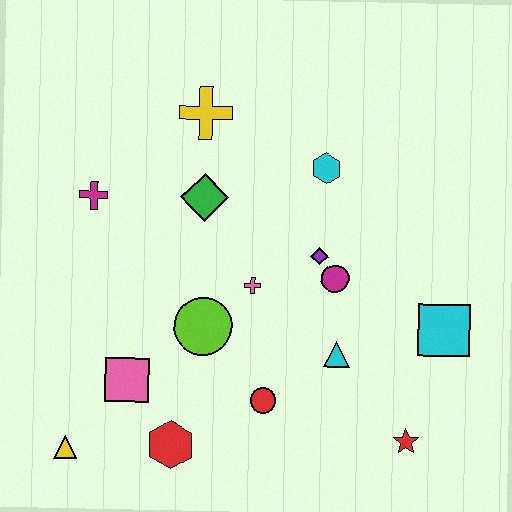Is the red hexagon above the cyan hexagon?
No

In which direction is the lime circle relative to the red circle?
The lime circle is above the red circle.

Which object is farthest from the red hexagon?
The yellow cross is farthest from the red hexagon.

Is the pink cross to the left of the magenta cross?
No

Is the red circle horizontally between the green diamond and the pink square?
No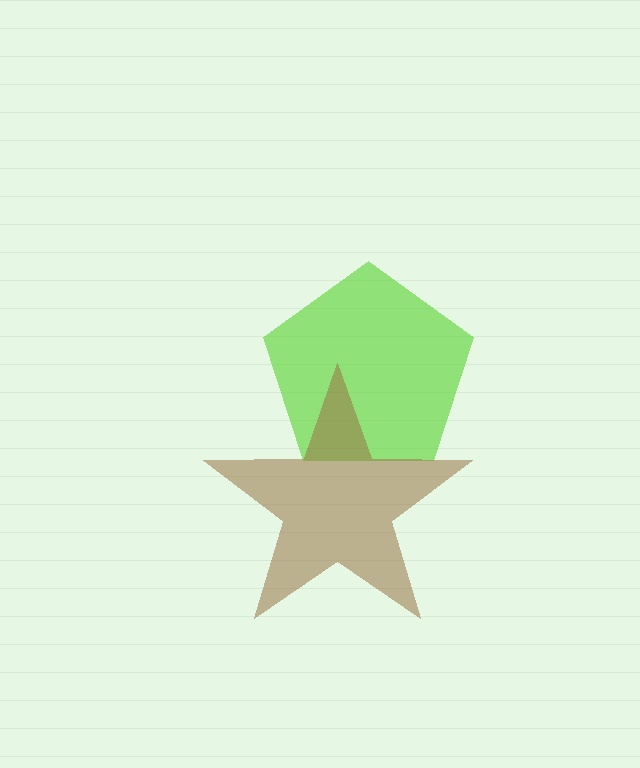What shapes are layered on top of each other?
The layered shapes are: a lime pentagon, a brown star.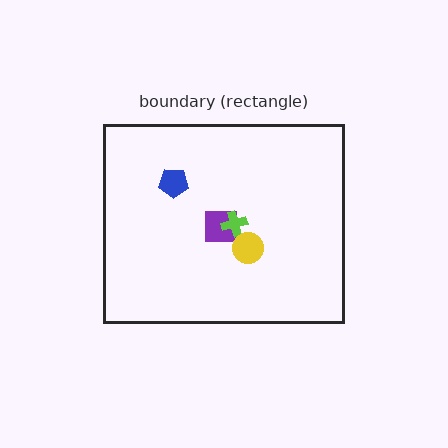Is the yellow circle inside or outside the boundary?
Inside.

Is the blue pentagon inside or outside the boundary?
Inside.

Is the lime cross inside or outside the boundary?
Inside.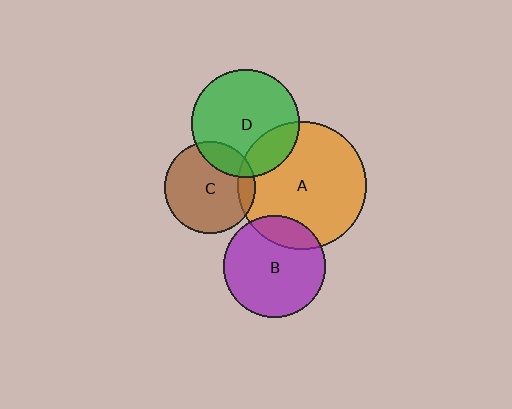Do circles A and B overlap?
Yes.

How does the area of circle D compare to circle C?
Approximately 1.4 times.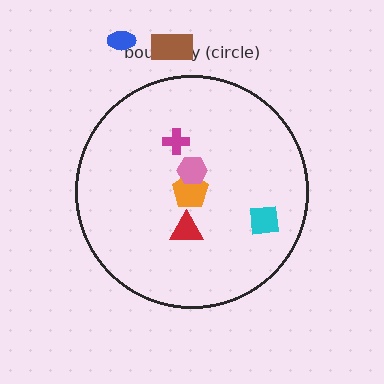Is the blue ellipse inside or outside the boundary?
Outside.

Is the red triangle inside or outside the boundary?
Inside.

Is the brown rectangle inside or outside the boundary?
Outside.